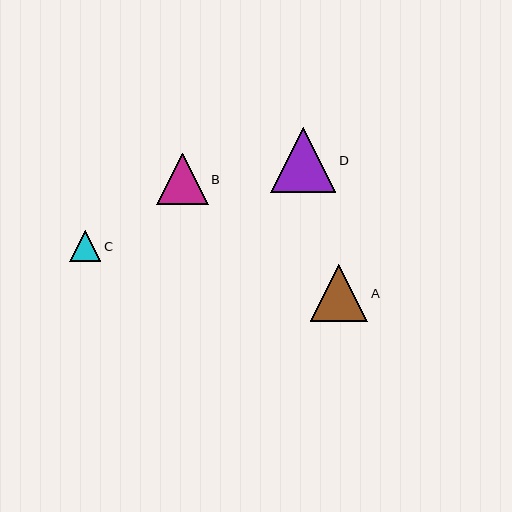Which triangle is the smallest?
Triangle C is the smallest with a size of approximately 31 pixels.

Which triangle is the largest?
Triangle D is the largest with a size of approximately 65 pixels.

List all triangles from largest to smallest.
From largest to smallest: D, A, B, C.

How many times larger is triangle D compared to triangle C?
Triangle D is approximately 2.1 times the size of triangle C.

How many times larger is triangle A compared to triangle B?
Triangle A is approximately 1.1 times the size of triangle B.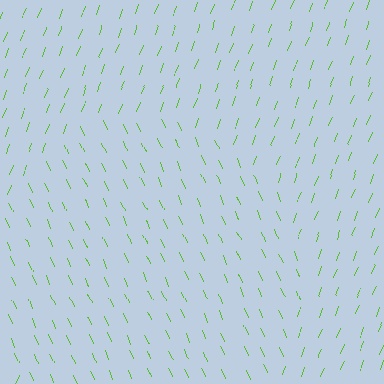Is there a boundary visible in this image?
Yes, there is a texture boundary formed by a change in line orientation.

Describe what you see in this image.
The image is filled with small lime line segments. A circle region in the image has lines oriented differently from the surrounding lines, creating a visible texture boundary.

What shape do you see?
I see a circle.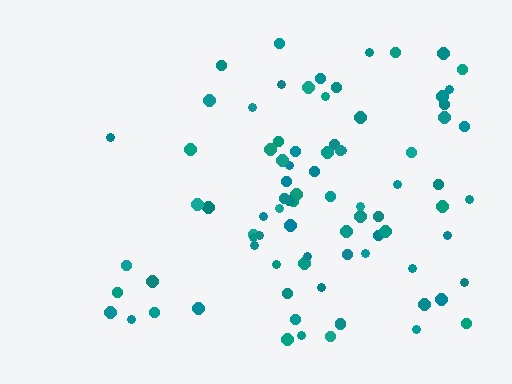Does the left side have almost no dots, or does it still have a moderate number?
Still a moderate number, just noticeably fewer than the right.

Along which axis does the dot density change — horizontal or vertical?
Horizontal.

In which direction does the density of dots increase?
From left to right, with the right side densest.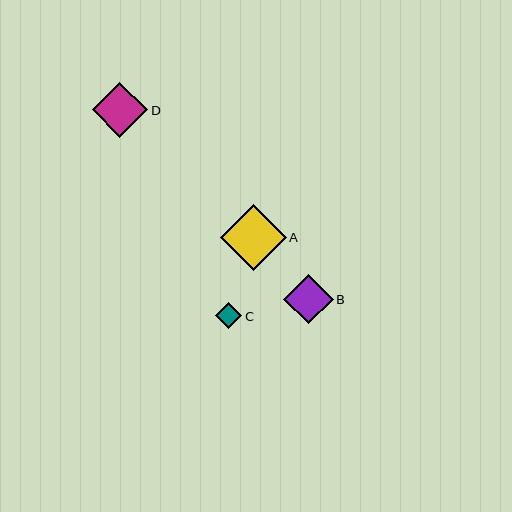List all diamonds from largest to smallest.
From largest to smallest: A, D, B, C.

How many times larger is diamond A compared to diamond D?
Diamond A is approximately 1.2 times the size of diamond D.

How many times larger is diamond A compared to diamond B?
Diamond A is approximately 1.3 times the size of diamond B.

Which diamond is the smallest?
Diamond C is the smallest with a size of approximately 27 pixels.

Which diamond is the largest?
Diamond A is the largest with a size of approximately 65 pixels.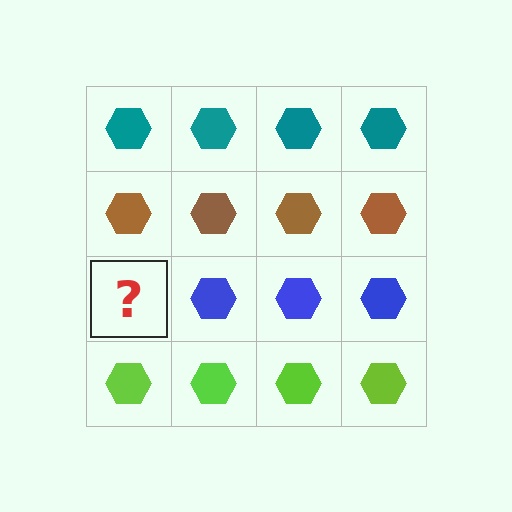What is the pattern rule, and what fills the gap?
The rule is that each row has a consistent color. The gap should be filled with a blue hexagon.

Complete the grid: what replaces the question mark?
The question mark should be replaced with a blue hexagon.